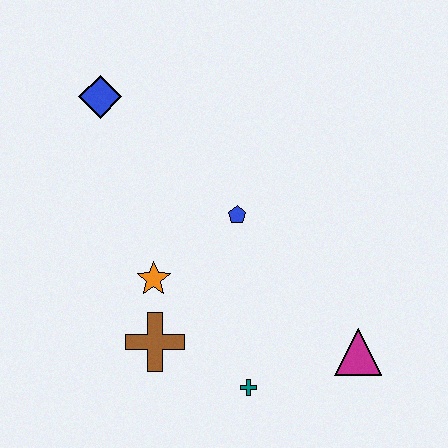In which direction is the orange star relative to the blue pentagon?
The orange star is to the left of the blue pentagon.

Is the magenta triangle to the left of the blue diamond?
No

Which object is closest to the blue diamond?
The blue pentagon is closest to the blue diamond.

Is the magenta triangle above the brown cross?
No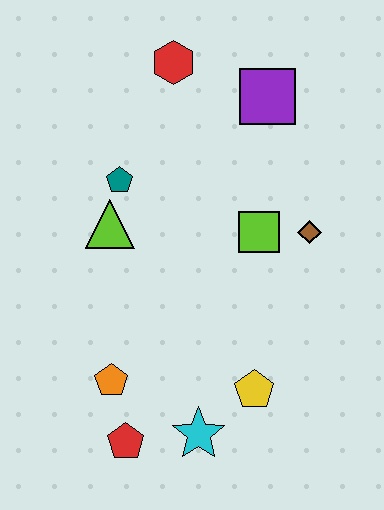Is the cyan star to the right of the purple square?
No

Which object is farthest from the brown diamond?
The red pentagon is farthest from the brown diamond.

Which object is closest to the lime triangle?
The teal pentagon is closest to the lime triangle.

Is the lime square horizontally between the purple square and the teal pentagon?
Yes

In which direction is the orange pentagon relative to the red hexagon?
The orange pentagon is below the red hexagon.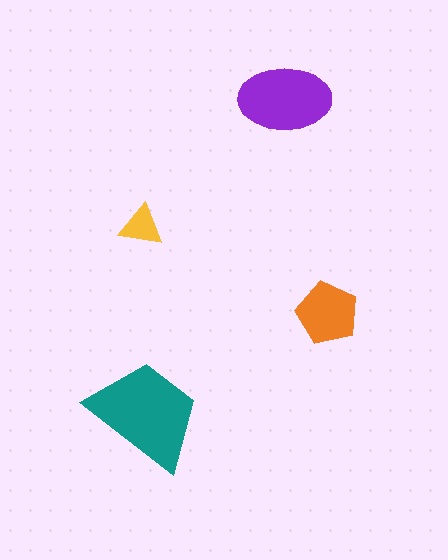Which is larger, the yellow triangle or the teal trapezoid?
The teal trapezoid.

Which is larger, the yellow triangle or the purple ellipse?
The purple ellipse.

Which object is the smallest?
The yellow triangle.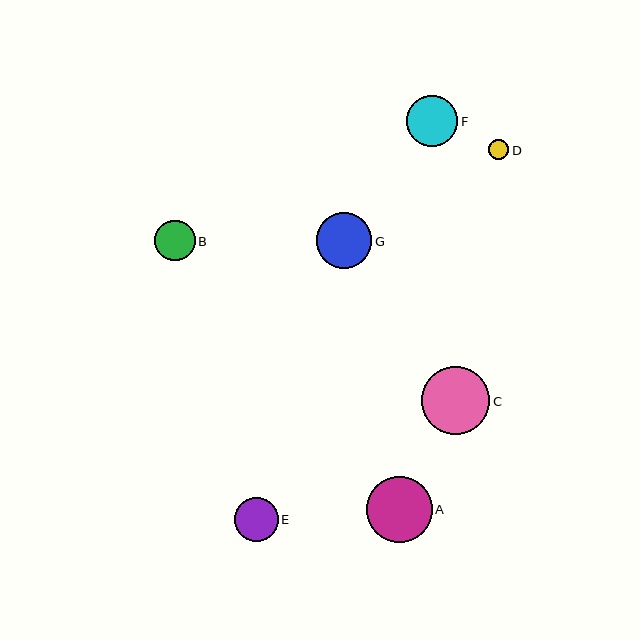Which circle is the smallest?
Circle D is the smallest with a size of approximately 20 pixels.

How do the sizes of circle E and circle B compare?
Circle E and circle B are approximately the same size.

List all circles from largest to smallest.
From largest to smallest: C, A, G, F, E, B, D.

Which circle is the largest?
Circle C is the largest with a size of approximately 68 pixels.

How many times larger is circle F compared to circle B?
Circle F is approximately 1.3 times the size of circle B.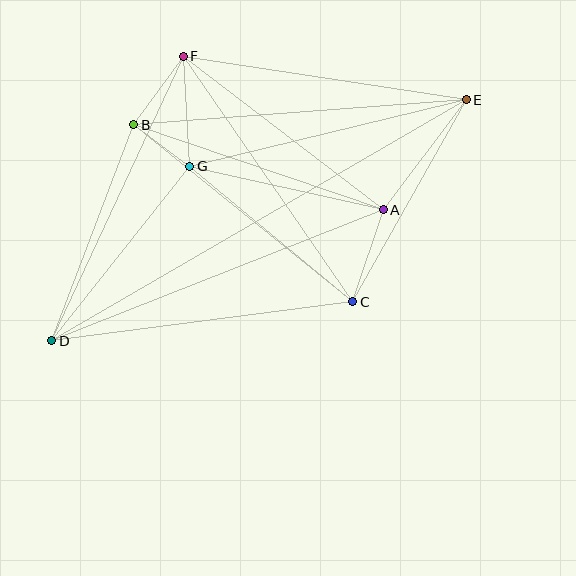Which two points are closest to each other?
Points B and G are closest to each other.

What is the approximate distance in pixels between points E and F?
The distance between E and F is approximately 287 pixels.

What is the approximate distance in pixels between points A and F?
The distance between A and F is approximately 252 pixels.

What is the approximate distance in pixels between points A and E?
The distance between A and E is approximately 138 pixels.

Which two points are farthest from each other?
Points D and E are farthest from each other.